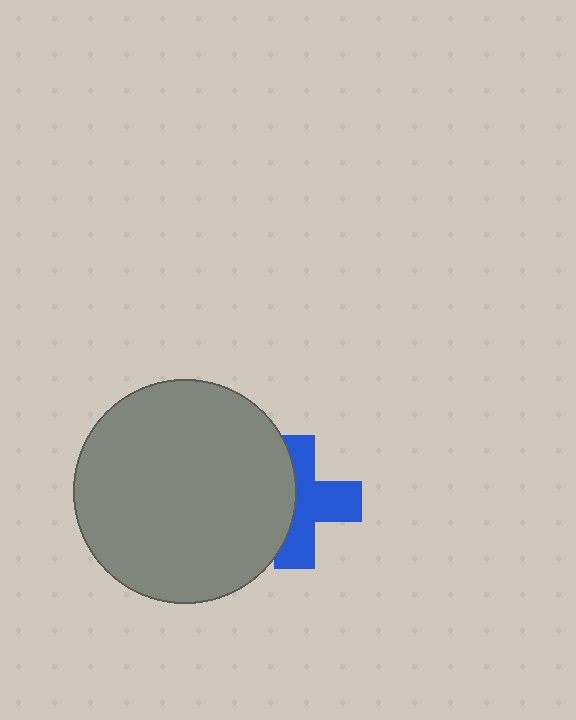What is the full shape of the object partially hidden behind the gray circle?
The partially hidden object is a blue cross.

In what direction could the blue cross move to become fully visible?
The blue cross could move right. That would shift it out from behind the gray circle entirely.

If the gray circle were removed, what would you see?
You would see the complete blue cross.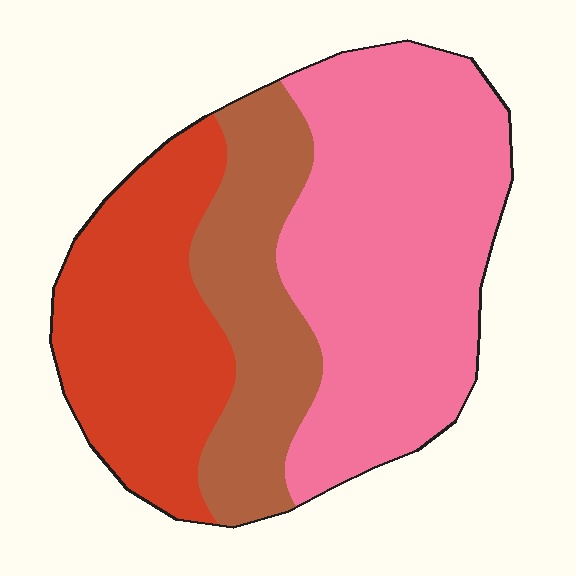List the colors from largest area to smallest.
From largest to smallest: pink, red, brown.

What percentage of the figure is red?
Red covers 29% of the figure.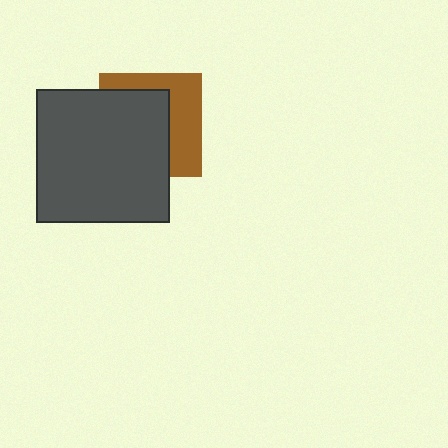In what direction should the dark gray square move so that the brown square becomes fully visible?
The dark gray square should move left. That is the shortest direction to clear the overlap and leave the brown square fully visible.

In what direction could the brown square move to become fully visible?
The brown square could move right. That would shift it out from behind the dark gray square entirely.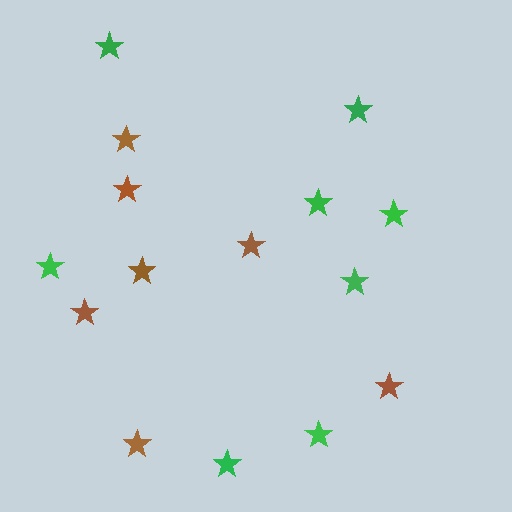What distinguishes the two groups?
There are 2 groups: one group of brown stars (7) and one group of green stars (8).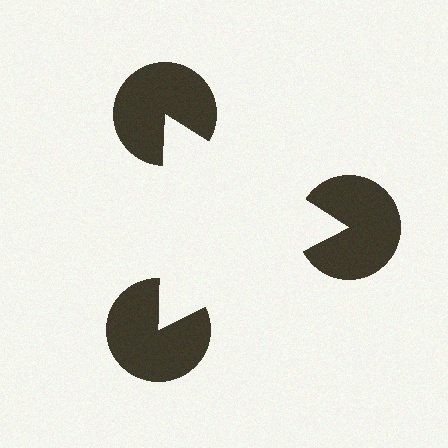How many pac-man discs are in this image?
There are 3 — one at each vertex of the illusory triangle.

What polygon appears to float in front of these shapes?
An illusory triangle — its edges are inferred from the aligned wedge cuts in the pac-man discs, not physically drawn.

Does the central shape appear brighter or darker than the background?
It typically appears slightly brighter than the background, even though no actual brightness change is drawn.